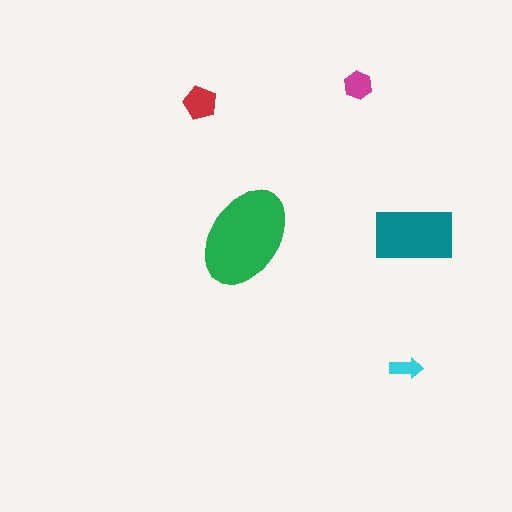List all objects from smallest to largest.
The cyan arrow, the magenta hexagon, the red pentagon, the teal rectangle, the green ellipse.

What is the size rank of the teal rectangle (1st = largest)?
2nd.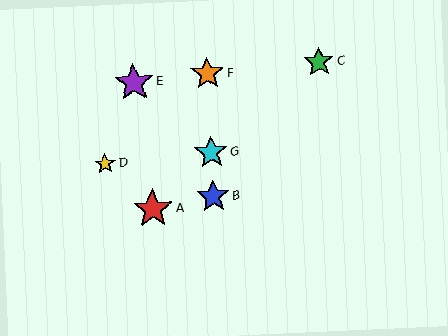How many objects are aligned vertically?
3 objects (B, F, G) are aligned vertically.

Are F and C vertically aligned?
No, F is at x≈208 and C is at x≈319.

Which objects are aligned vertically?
Objects B, F, G are aligned vertically.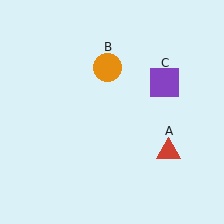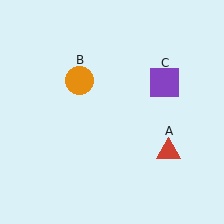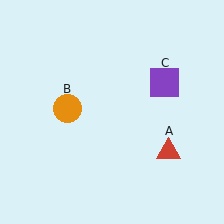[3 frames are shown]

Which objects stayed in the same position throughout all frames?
Red triangle (object A) and purple square (object C) remained stationary.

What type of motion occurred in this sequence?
The orange circle (object B) rotated counterclockwise around the center of the scene.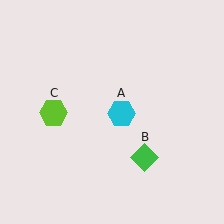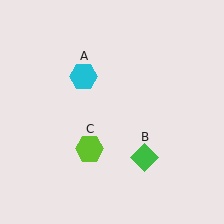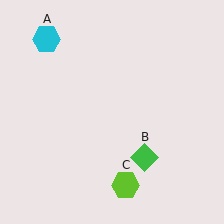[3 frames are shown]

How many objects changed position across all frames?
2 objects changed position: cyan hexagon (object A), lime hexagon (object C).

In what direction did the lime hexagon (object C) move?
The lime hexagon (object C) moved down and to the right.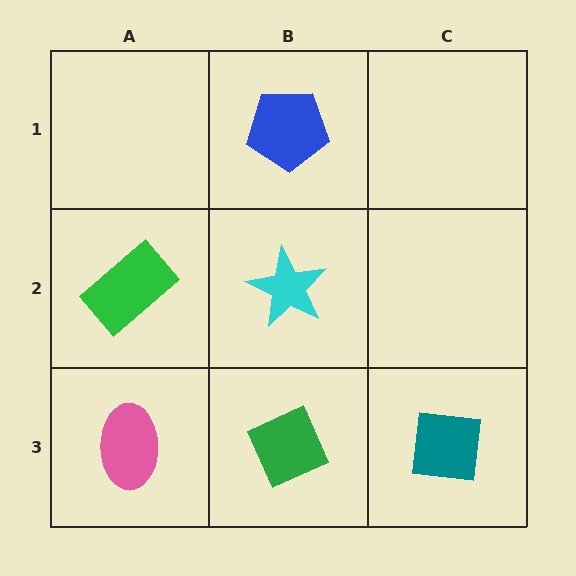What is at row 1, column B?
A blue pentagon.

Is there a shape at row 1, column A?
No, that cell is empty.